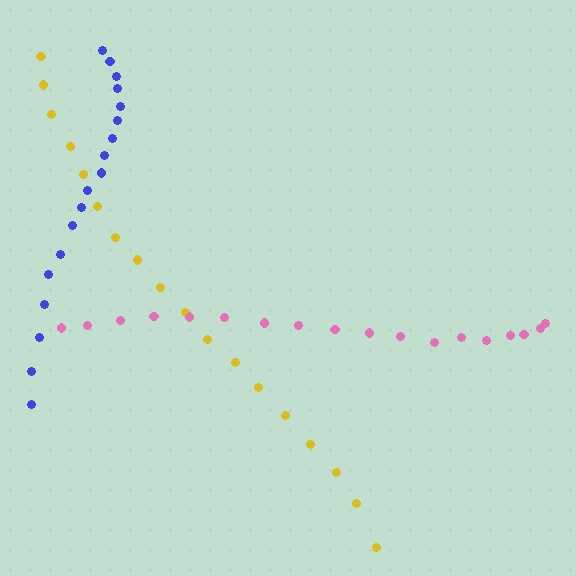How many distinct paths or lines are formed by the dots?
There are 3 distinct paths.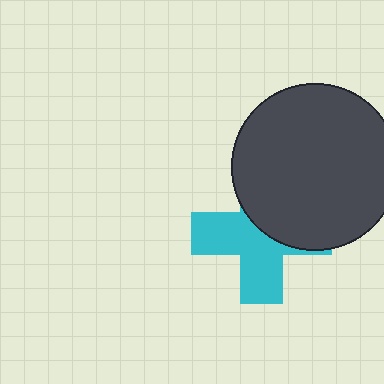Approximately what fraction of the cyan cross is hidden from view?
Roughly 46% of the cyan cross is hidden behind the dark gray circle.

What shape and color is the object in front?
The object in front is a dark gray circle.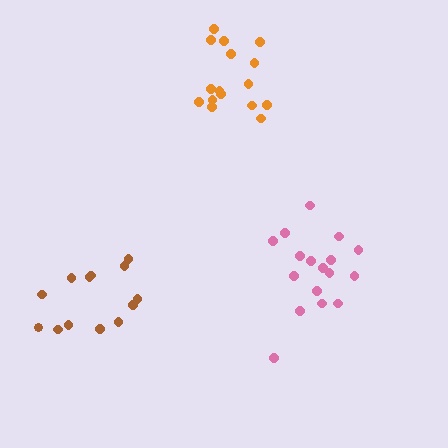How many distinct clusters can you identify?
There are 3 distinct clusters.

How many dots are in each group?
Group 1: 16 dots, Group 2: 17 dots, Group 3: 13 dots (46 total).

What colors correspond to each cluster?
The clusters are colored: orange, pink, brown.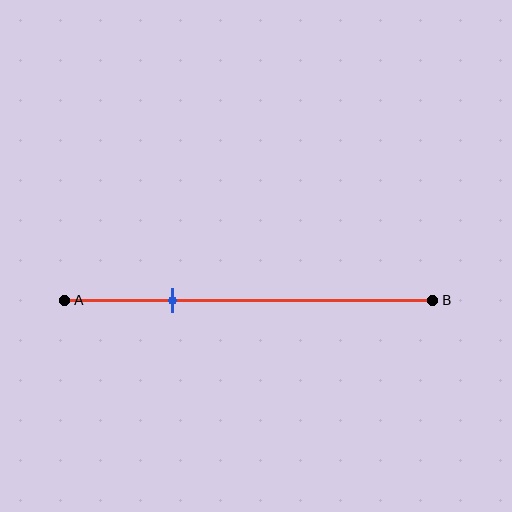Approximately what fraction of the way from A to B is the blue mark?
The blue mark is approximately 30% of the way from A to B.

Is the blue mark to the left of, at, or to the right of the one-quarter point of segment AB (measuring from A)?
The blue mark is to the right of the one-quarter point of segment AB.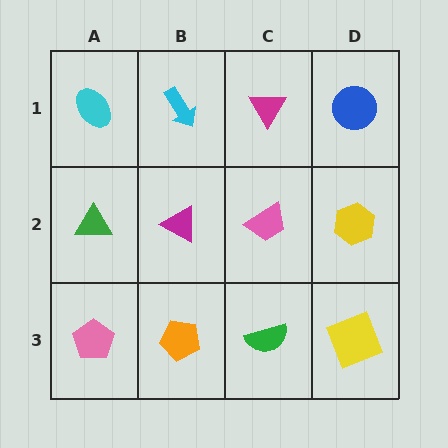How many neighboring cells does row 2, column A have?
3.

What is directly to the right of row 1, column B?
A magenta triangle.